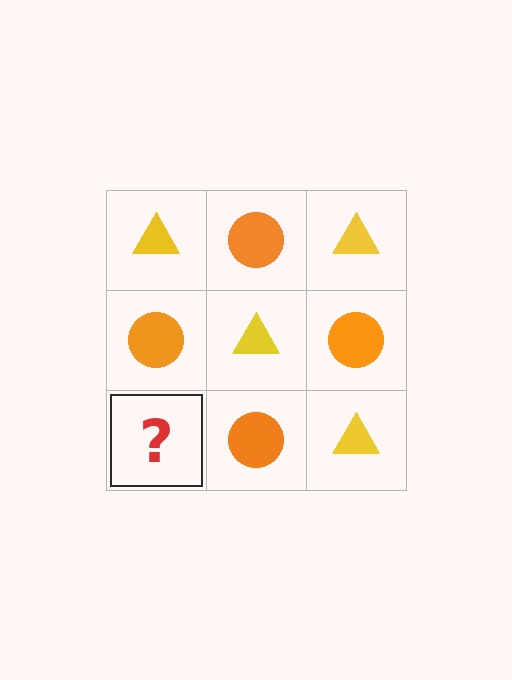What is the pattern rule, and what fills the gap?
The rule is that it alternates yellow triangle and orange circle in a checkerboard pattern. The gap should be filled with a yellow triangle.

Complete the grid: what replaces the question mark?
The question mark should be replaced with a yellow triangle.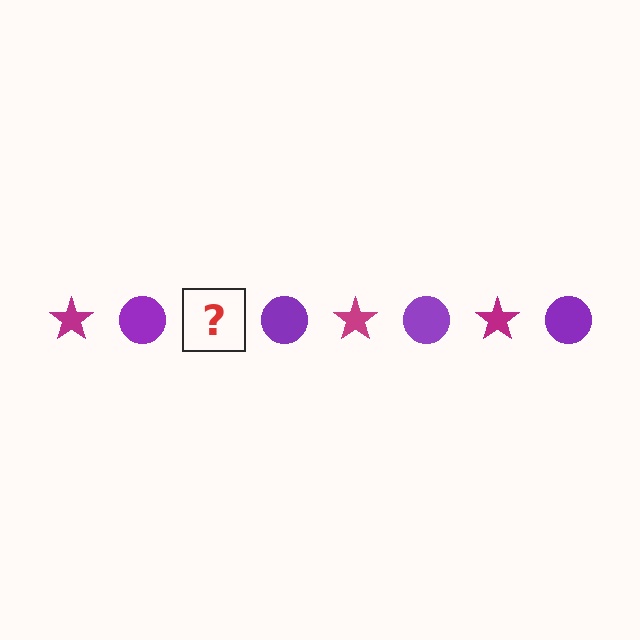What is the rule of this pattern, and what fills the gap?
The rule is that the pattern alternates between magenta star and purple circle. The gap should be filled with a magenta star.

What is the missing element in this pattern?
The missing element is a magenta star.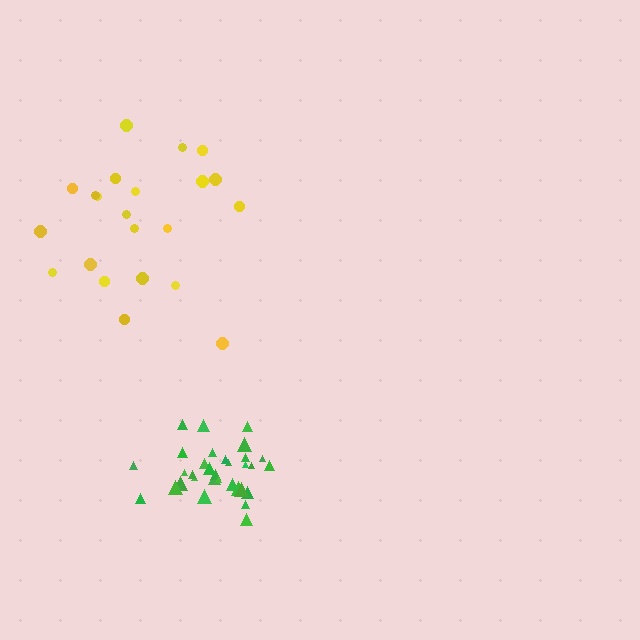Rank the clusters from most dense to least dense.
green, yellow.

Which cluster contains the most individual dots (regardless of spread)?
Green (33).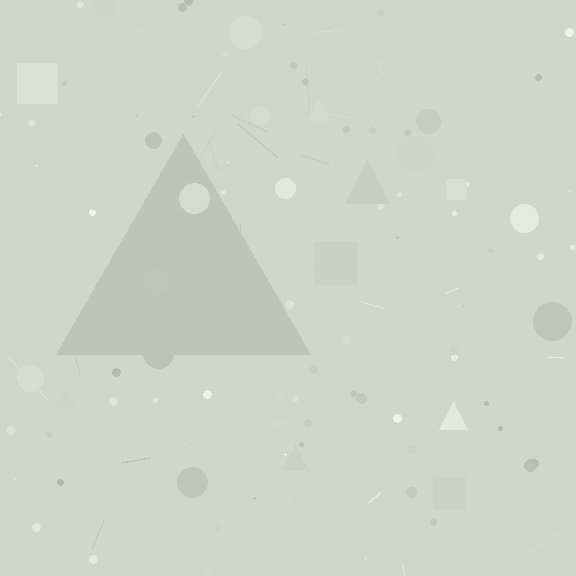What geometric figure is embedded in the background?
A triangle is embedded in the background.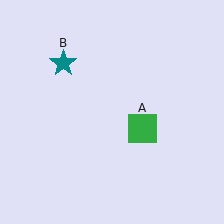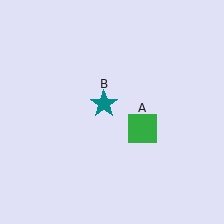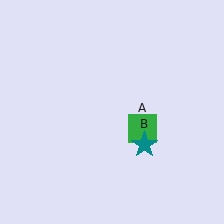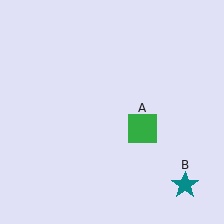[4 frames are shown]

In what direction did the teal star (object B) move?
The teal star (object B) moved down and to the right.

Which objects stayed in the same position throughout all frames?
Green square (object A) remained stationary.